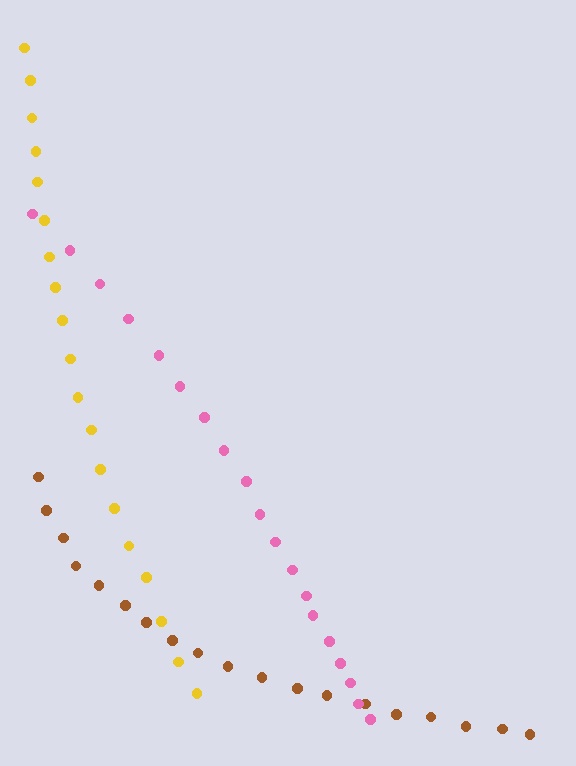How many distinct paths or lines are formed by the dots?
There are 3 distinct paths.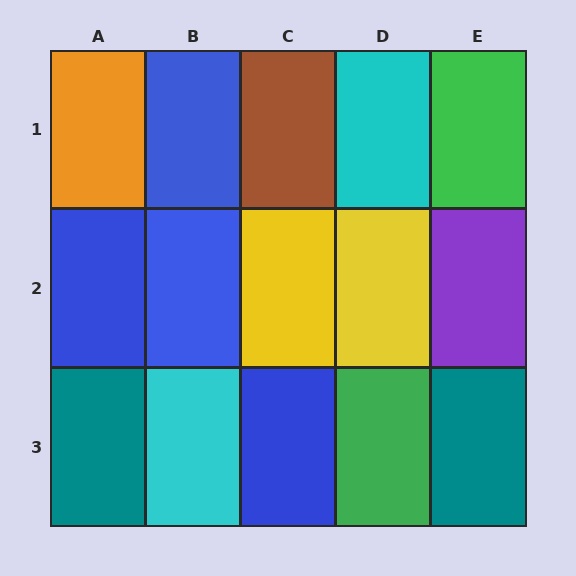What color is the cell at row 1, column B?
Blue.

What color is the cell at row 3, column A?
Teal.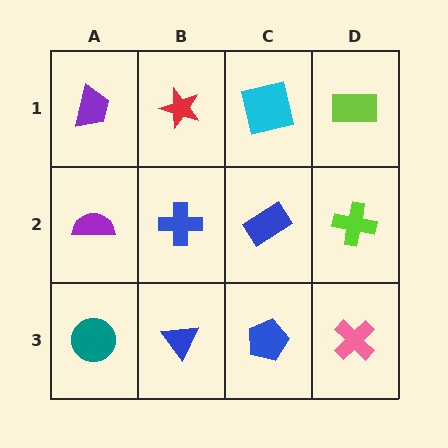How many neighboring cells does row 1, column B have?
3.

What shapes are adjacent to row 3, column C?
A blue rectangle (row 2, column C), a blue triangle (row 3, column B), a pink cross (row 3, column D).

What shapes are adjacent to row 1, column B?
A blue cross (row 2, column B), a purple trapezoid (row 1, column A), a cyan square (row 1, column C).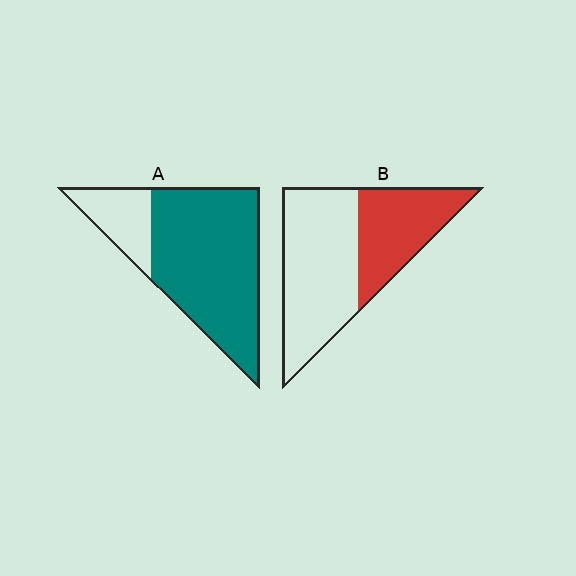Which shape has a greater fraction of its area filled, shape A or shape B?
Shape A.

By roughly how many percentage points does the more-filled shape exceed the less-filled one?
By roughly 40 percentage points (A over B).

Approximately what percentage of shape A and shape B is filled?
A is approximately 80% and B is approximately 40%.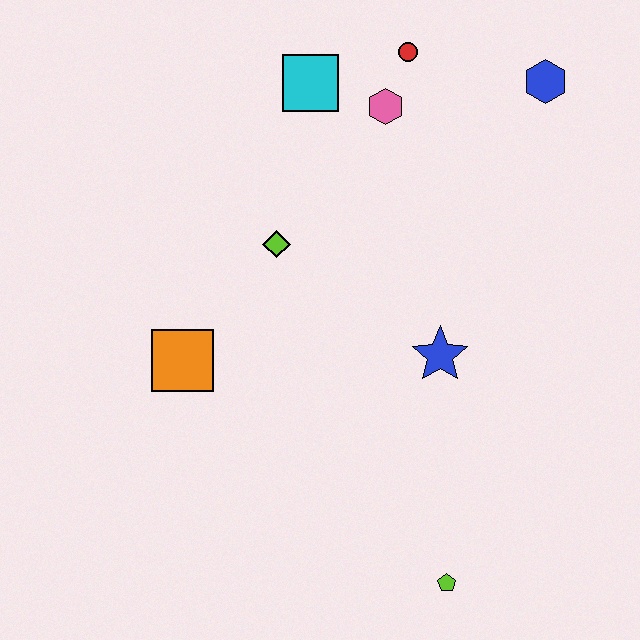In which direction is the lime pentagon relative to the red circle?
The lime pentagon is below the red circle.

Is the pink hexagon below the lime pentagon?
No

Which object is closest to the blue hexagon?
The red circle is closest to the blue hexagon.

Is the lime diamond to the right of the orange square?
Yes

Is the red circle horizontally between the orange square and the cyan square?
No